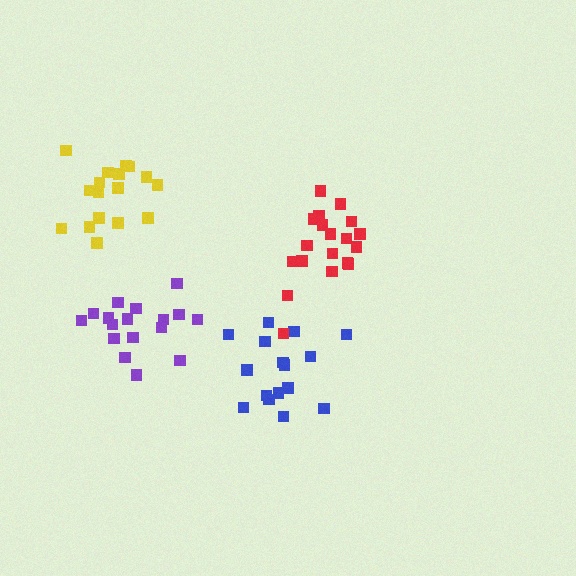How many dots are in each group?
Group 1: 16 dots, Group 2: 17 dots, Group 3: 19 dots, Group 4: 17 dots (69 total).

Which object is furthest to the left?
The yellow cluster is leftmost.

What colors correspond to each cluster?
The clusters are colored: blue, yellow, red, purple.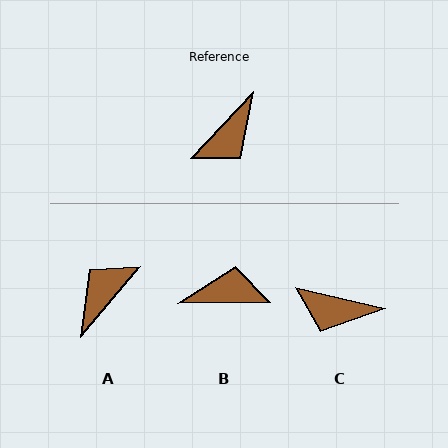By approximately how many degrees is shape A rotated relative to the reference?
Approximately 177 degrees clockwise.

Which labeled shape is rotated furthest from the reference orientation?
A, about 177 degrees away.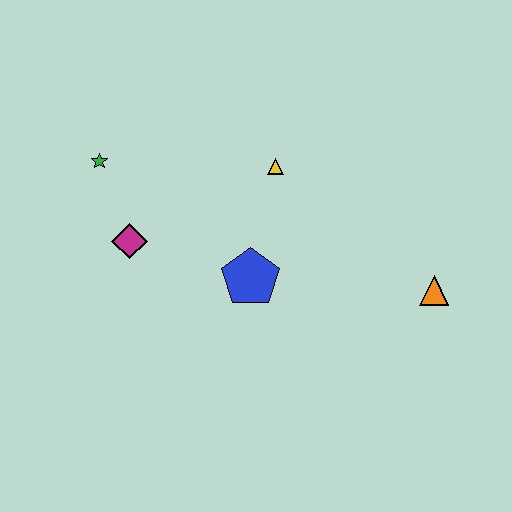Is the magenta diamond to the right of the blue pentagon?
No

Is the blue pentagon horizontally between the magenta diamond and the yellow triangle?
Yes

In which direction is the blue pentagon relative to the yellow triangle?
The blue pentagon is below the yellow triangle.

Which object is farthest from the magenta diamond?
The orange triangle is farthest from the magenta diamond.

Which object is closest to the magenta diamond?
The green star is closest to the magenta diamond.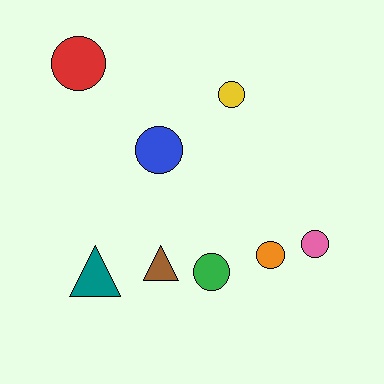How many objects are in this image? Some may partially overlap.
There are 8 objects.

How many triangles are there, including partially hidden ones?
There are 2 triangles.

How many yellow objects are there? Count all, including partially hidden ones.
There is 1 yellow object.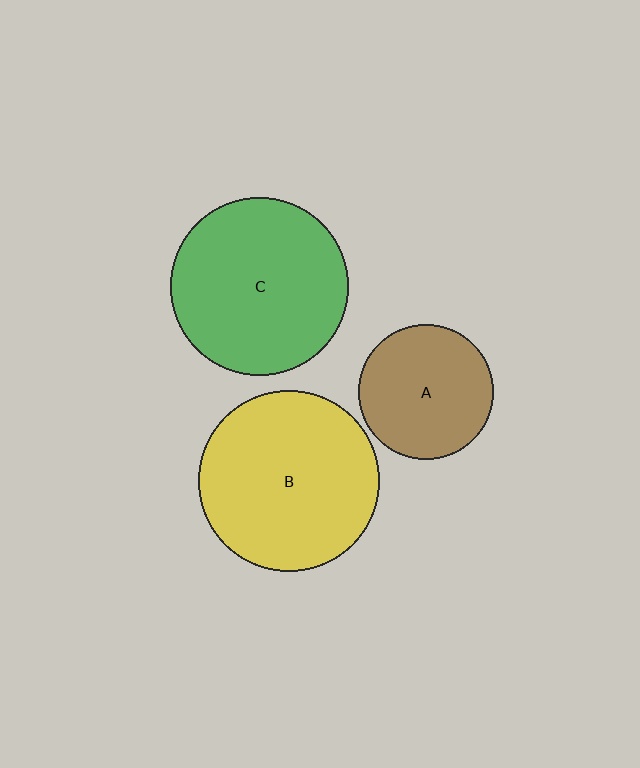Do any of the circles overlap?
No, none of the circles overlap.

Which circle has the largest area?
Circle B (yellow).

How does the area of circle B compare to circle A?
Approximately 1.8 times.